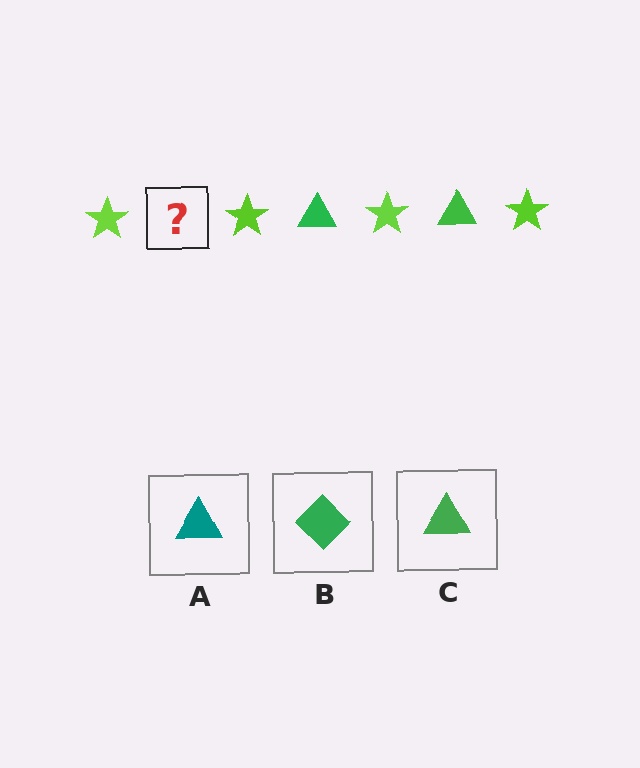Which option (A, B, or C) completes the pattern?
C.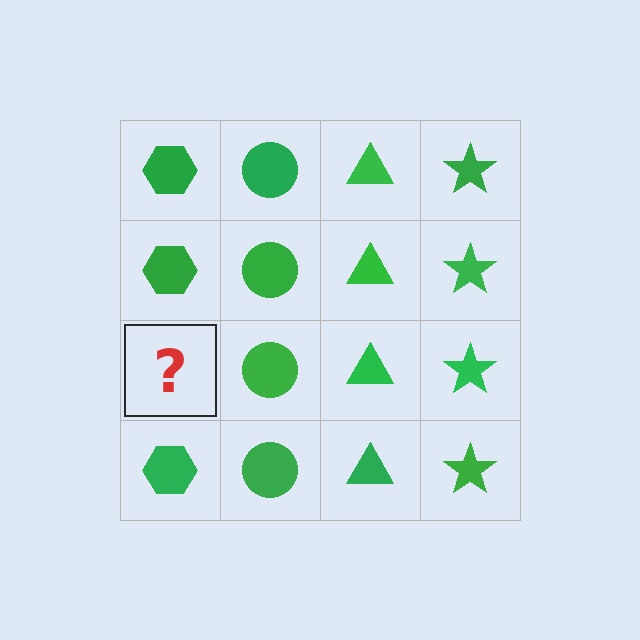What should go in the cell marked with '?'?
The missing cell should contain a green hexagon.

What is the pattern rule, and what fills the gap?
The rule is that each column has a consistent shape. The gap should be filled with a green hexagon.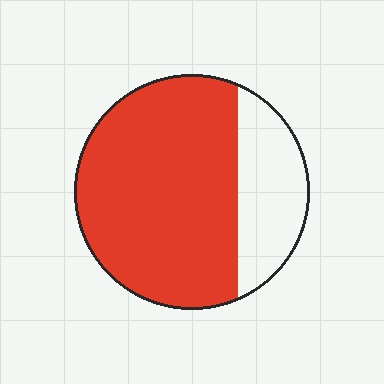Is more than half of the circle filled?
Yes.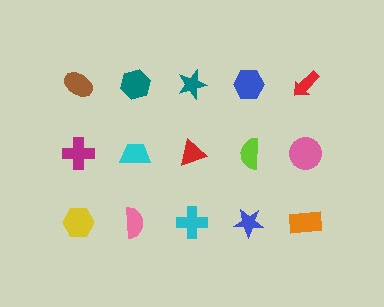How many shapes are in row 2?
5 shapes.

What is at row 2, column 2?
A cyan trapezoid.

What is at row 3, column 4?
A blue star.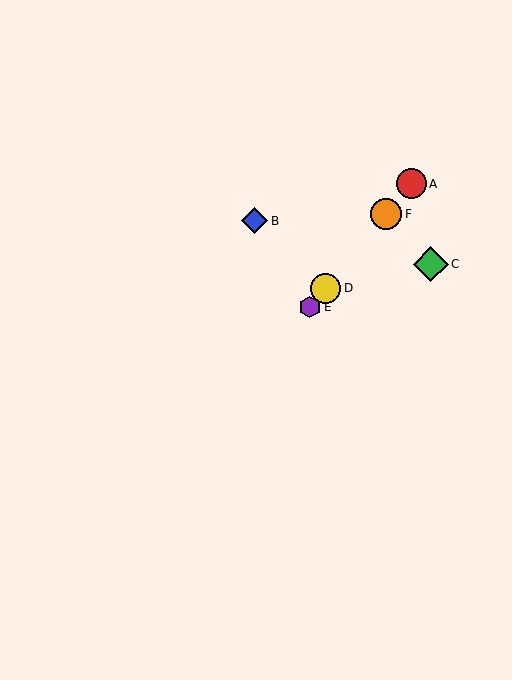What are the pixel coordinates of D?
Object D is at (325, 288).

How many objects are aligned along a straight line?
4 objects (A, D, E, F) are aligned along a straight line.